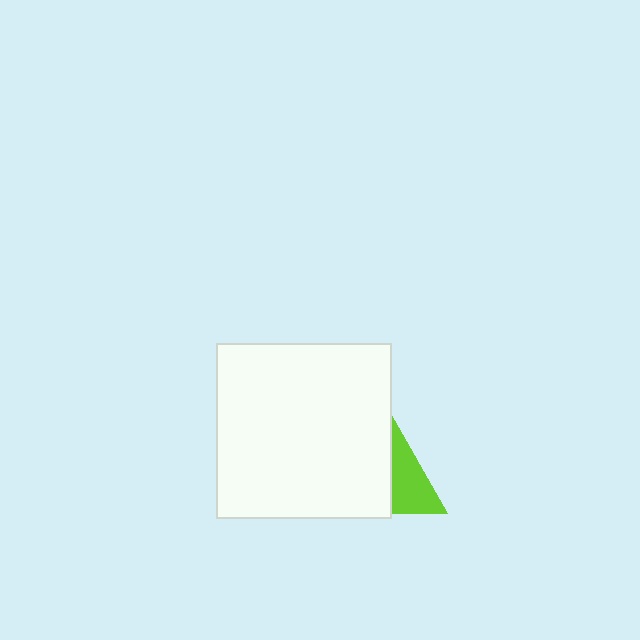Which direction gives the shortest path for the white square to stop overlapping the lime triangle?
Moving left gives the shortest separation.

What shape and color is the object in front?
The object in front is a white square.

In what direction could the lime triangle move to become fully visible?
The lime triangle could move right. That would shift it out from behind the white square entirely.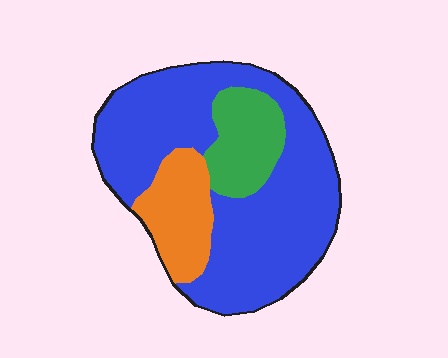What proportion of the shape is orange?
Orange covers 16% of the shape.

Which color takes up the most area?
Blue, at roughly 70%.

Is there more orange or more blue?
Blue.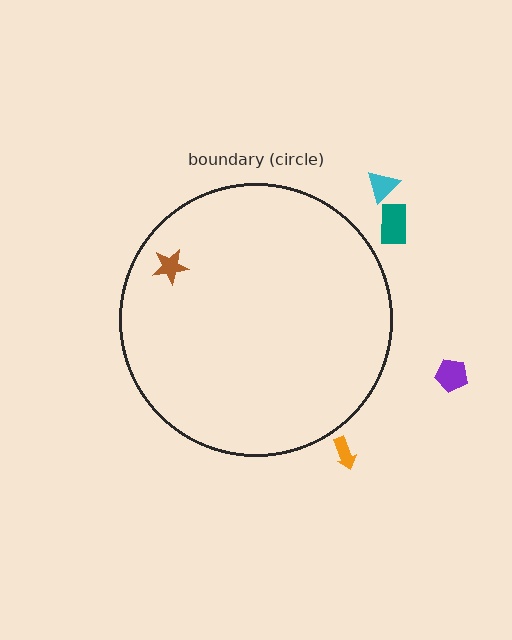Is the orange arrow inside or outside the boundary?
Outside.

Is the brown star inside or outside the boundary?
Inside.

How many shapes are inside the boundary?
1 inside, 4 outside.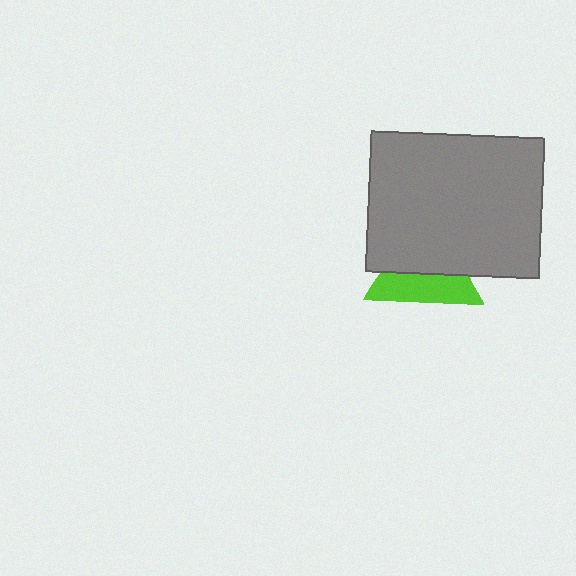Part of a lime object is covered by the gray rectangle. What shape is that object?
It is a triangle.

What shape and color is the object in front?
The object in front is a gray rectangle.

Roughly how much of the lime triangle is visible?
About half of it is visible (roughly 46%).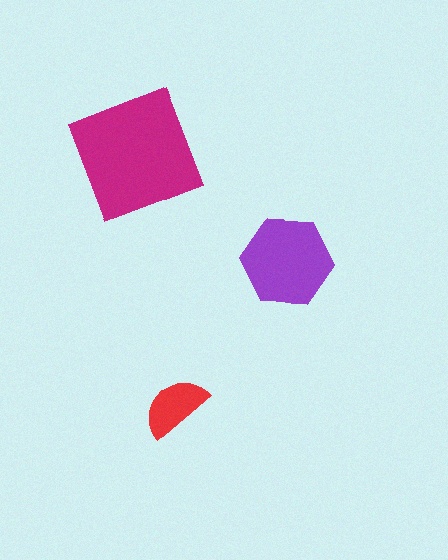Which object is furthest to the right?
The purple hexagon is rightmost.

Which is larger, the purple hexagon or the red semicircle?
The purple hexagon.